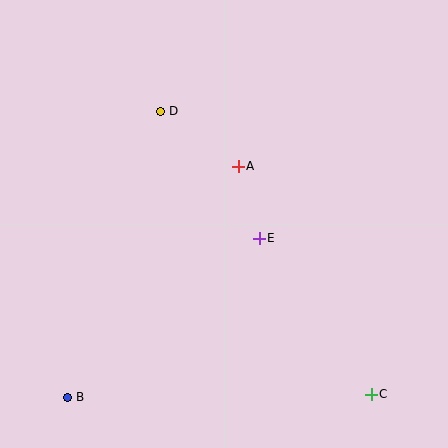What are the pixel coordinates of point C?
Point C is at (371, 394).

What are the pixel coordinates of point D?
Point D is at (161, 111).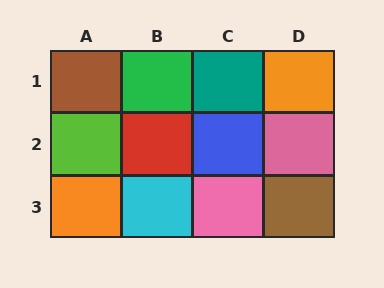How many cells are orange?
2 cells are orange.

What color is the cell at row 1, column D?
Orange.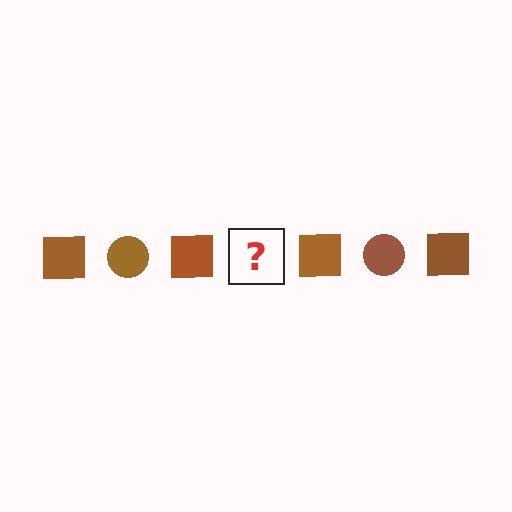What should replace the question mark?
The question mark should be replaced with a brown circle.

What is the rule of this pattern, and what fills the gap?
The rule is that the pattern cycles through square, circle shapes in brown. The gap should be filled with a brown circle.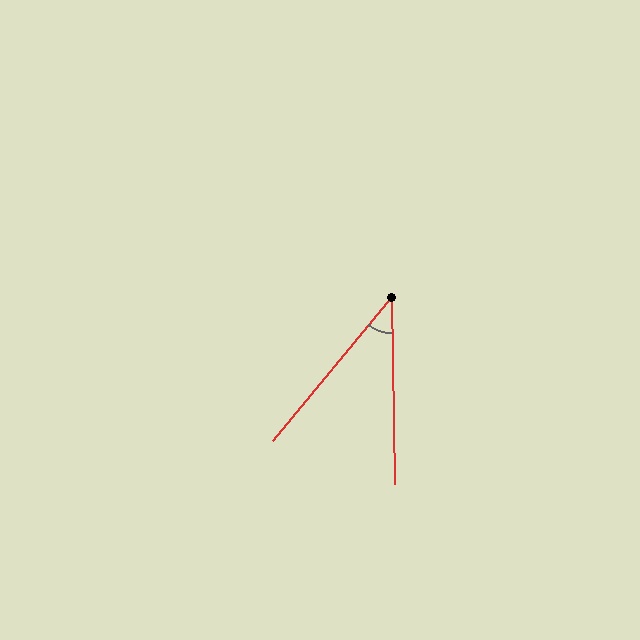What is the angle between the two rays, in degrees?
Approximately 40 degrees.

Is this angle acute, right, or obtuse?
It is acute.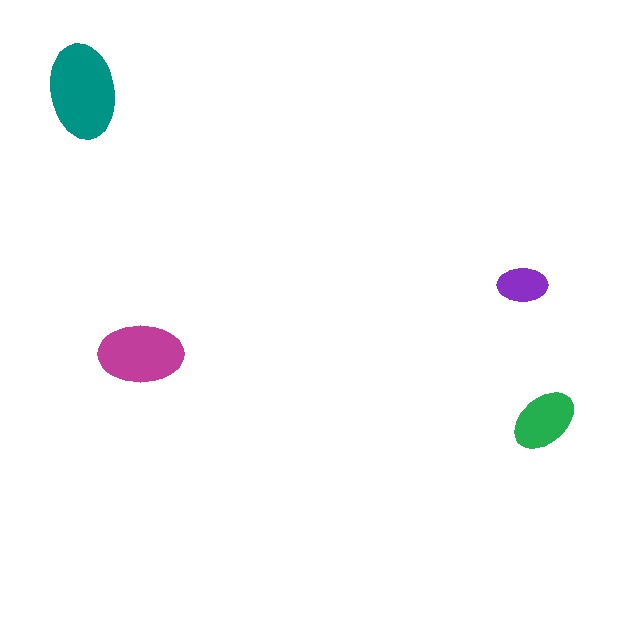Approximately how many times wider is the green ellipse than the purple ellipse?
About 1.5 times wider.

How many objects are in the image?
There are 4 objects in the image.